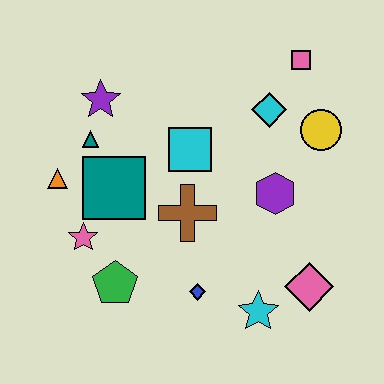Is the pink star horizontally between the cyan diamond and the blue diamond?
No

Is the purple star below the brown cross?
No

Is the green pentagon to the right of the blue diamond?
No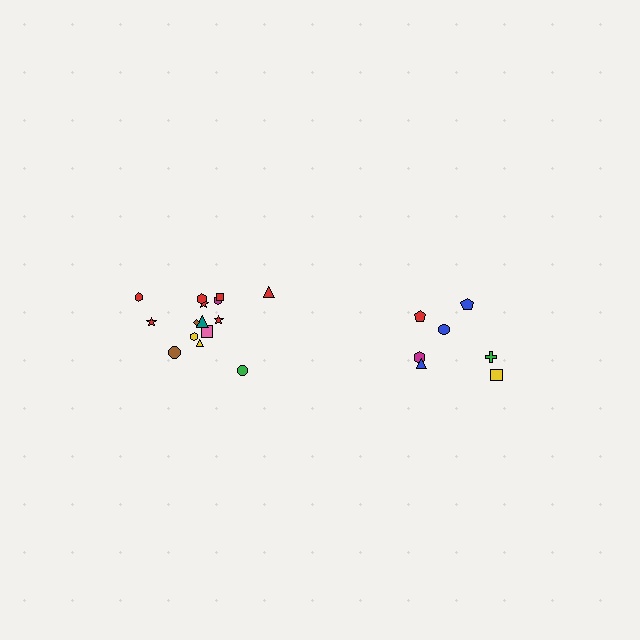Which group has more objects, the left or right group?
The left group.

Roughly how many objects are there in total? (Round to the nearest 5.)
Roughly 20 objects in total.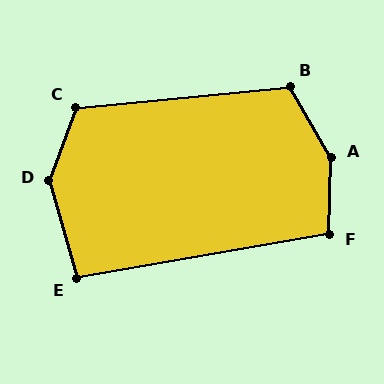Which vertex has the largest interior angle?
A, at approximately 148 degrees.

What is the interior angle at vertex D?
Approximately 144 degrees (obtuse).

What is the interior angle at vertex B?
Approximately 115 degrees (obtuse).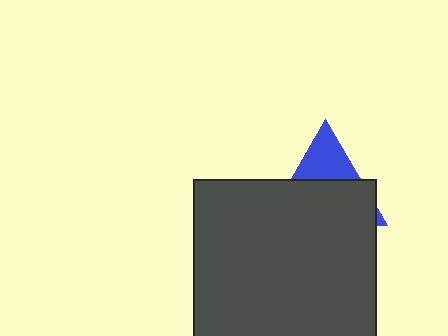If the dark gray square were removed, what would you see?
You would see the complete blue triangle.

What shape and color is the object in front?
The object in front is a dark gray square.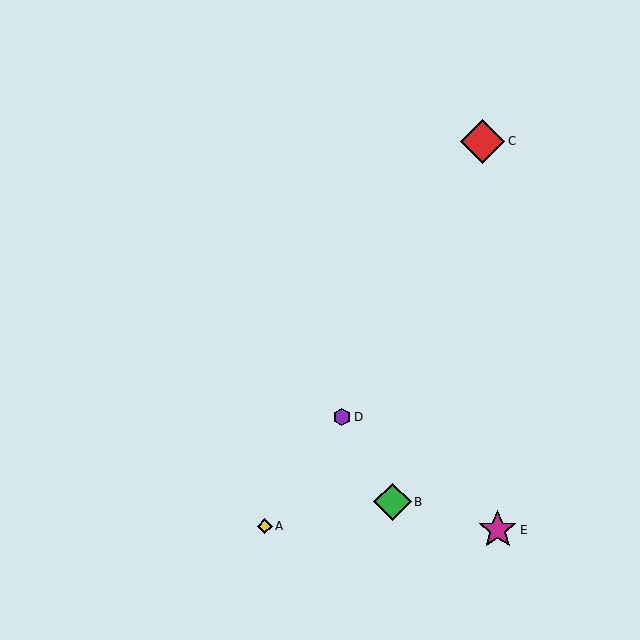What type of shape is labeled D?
Shape D is a purple hexagon.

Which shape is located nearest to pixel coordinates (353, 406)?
The purple hexagon (labeled D) at (342, 417) is nearest to that location.